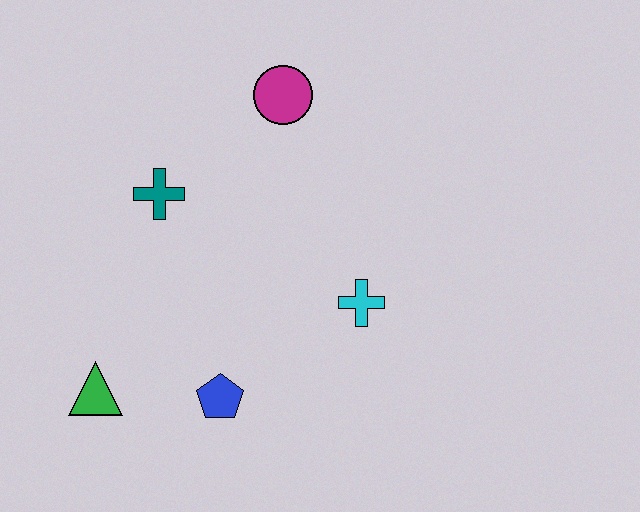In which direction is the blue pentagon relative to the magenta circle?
The blue pentagon is below the magenta circle.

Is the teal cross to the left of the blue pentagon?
Yes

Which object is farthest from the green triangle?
The magenta circle is farthest from the green triangle.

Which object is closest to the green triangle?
The blue pentagon is closest to the green triangle.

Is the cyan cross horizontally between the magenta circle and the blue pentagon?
No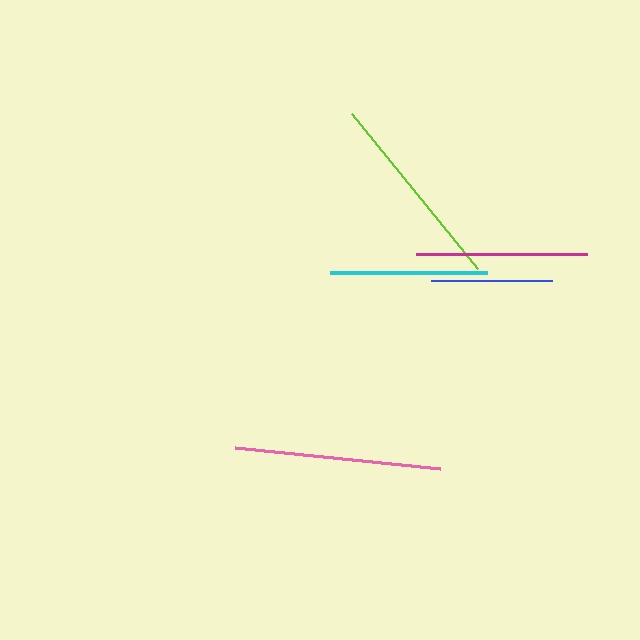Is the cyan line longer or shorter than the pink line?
The pink line is longer than the cyan line.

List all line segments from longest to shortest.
From longest to shortest: pink, lime, magenta, cyan, blue.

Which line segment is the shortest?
The blue line is the shortest at approximately 122 pixels.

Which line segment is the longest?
The pink line is the longest at approximately 206 pixels.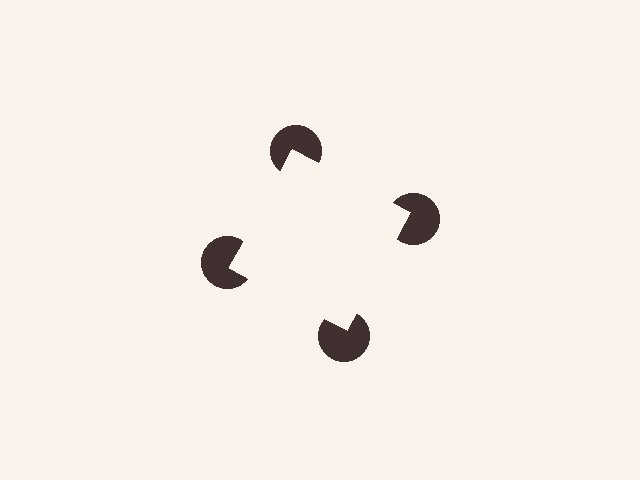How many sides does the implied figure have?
4 sides.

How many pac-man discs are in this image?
There are 4 — one at each vertex of the illusory square.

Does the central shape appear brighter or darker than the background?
It typically appears slightly brighter than the background, even though no actual brightness change is drawn.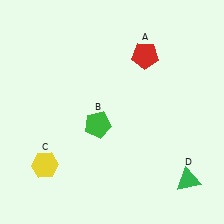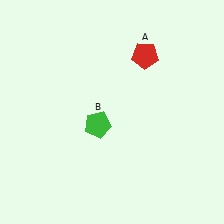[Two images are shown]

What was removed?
The green triangle (D), the yellow hexagon (C) were removed in Image 2.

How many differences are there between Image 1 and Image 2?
There are 2 differences between the two images.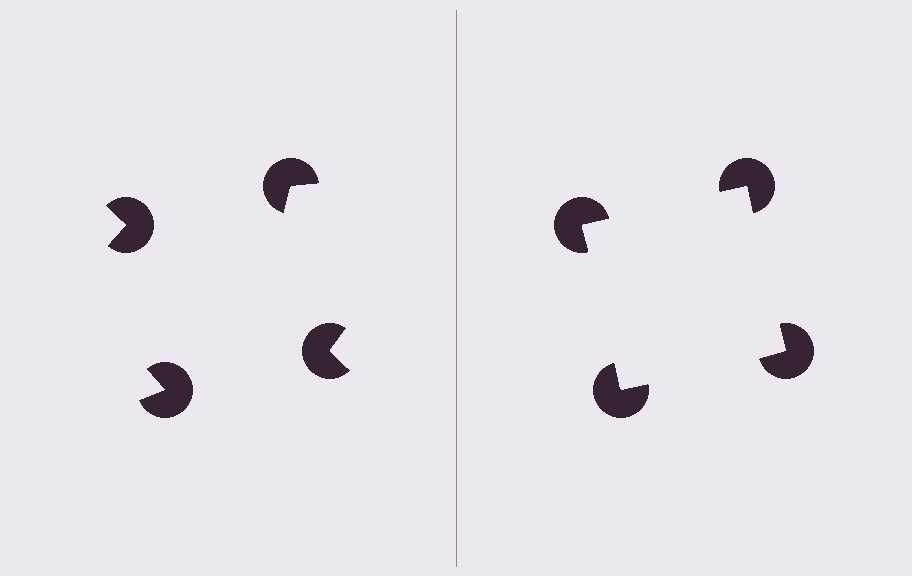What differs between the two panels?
The pac-man discs are positioned identically on both sides; only the wedge orientations differ. On the right they align to a square; on the left they are misaligned.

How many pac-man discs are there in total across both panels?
8 — 4 on each side.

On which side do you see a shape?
An illusory square appears on the right side. On the left side the wedge cuts are rotated, so no coherent shape forms.